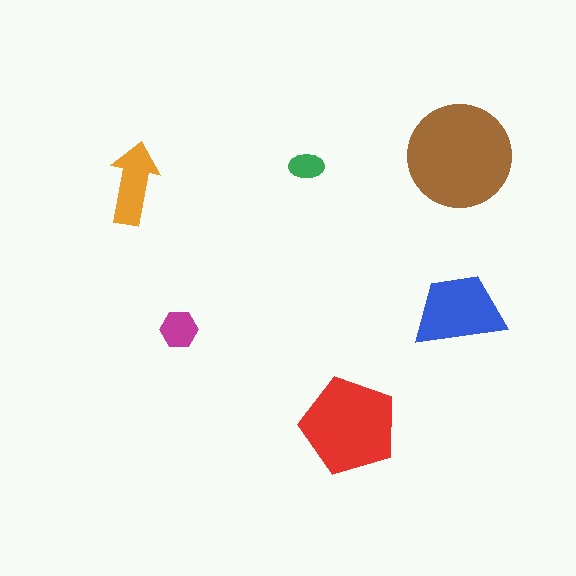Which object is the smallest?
The green ellipse.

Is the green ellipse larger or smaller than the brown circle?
Smaller.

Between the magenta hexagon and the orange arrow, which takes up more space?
The orange arrow.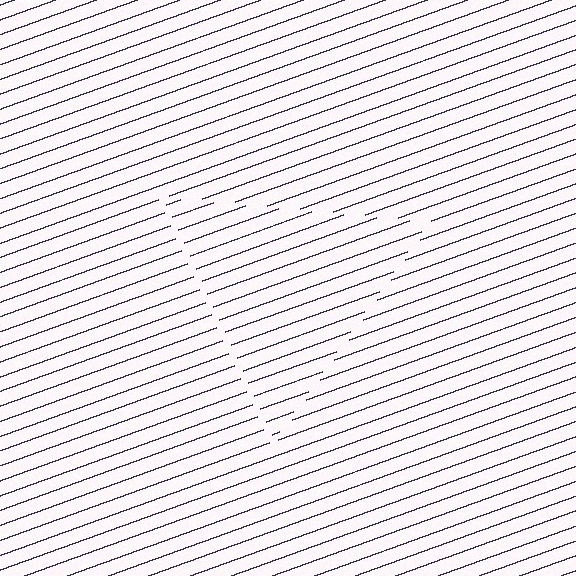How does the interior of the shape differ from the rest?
The interior of the shape contains the same grating, shifted by half a period — the contour is defined by the phase discontinuity where line-ends from the inner and outer gratings abut.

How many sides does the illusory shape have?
3 sides — the line-ends trace a triangle.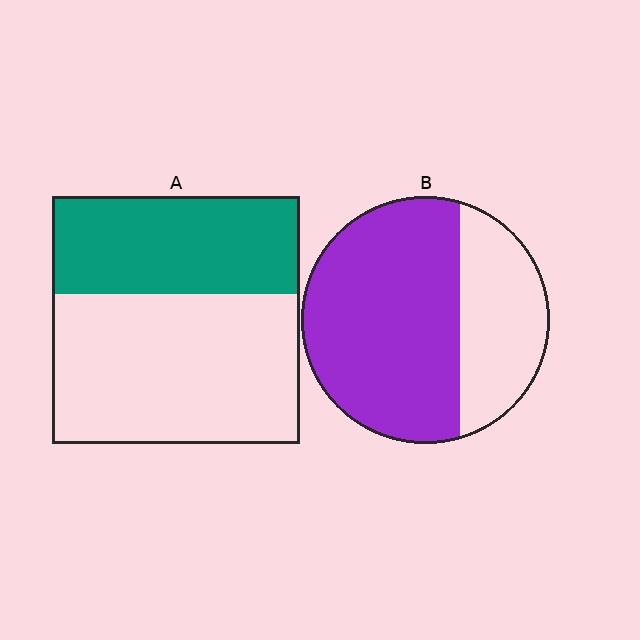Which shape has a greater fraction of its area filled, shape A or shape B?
Shape B.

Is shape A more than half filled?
No.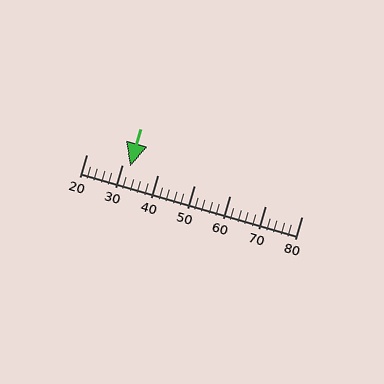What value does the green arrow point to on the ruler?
The green arrow points to approximately 32.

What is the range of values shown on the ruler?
The ruler shows values from 20 to 80.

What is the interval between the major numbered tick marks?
The major tick marks are spaced 10 units apart.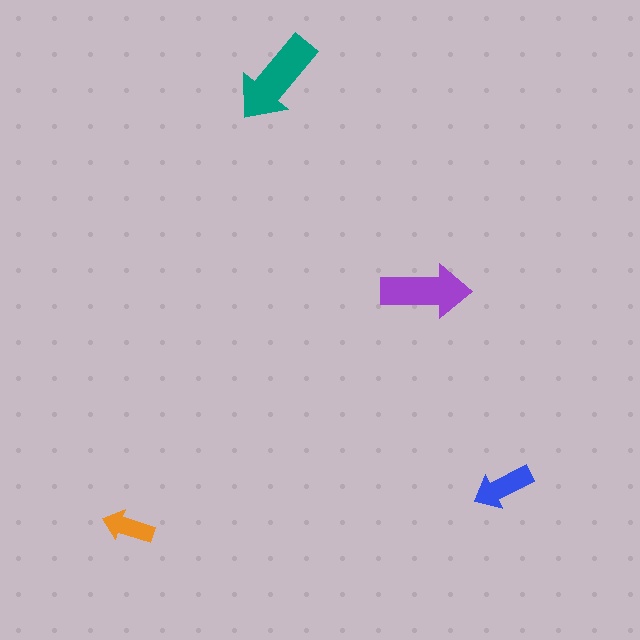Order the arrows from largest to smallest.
the teal one, the purple one, the blue one, the orange one.